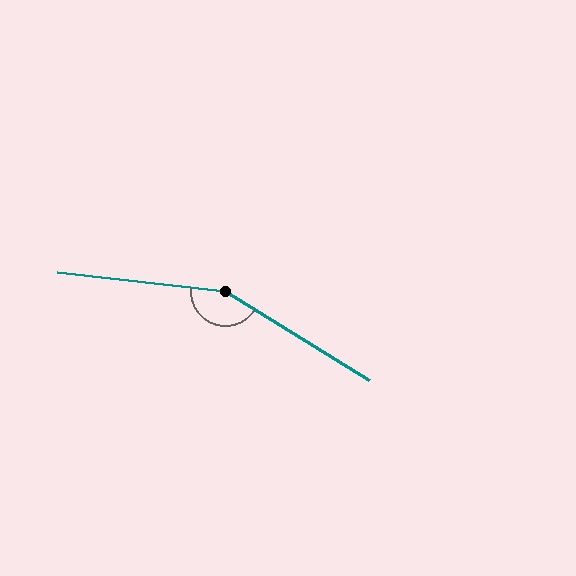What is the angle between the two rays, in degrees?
Approximately 155 degrees.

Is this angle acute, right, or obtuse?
It is obtuse.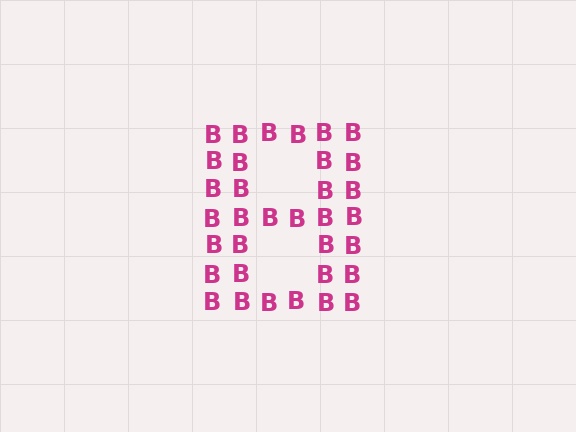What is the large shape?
The large shape is the letter B.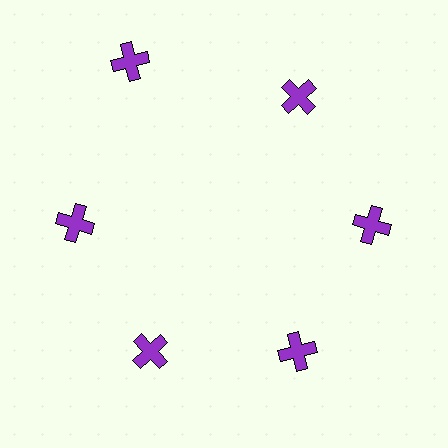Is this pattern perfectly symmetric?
No. The 6 purple crosses are arranged in a ring, but one element near the 11 o'clock position is pushed outward from the center, breaking the 6-fold rotational symmetry.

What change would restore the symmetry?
The symmetry would be restored by moving it inward, back onto the ring so that all 6 crosses sit at equal angles and equal distance from the center.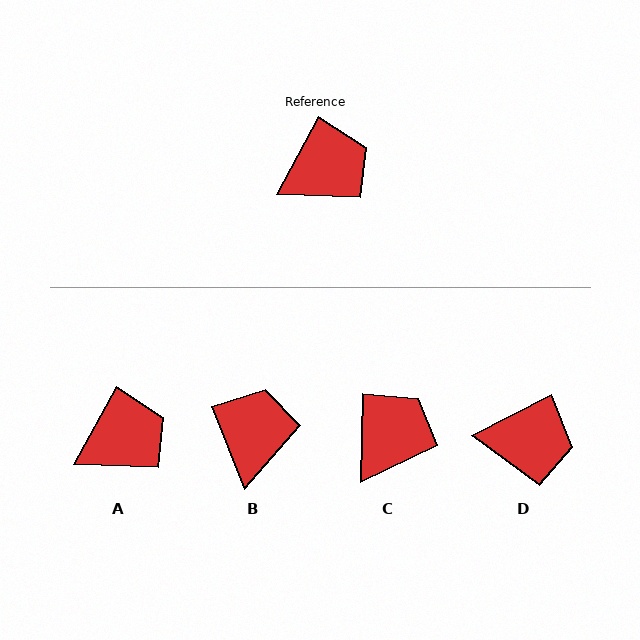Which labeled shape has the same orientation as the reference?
A.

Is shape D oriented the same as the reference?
No, it is off by about 35 degrees.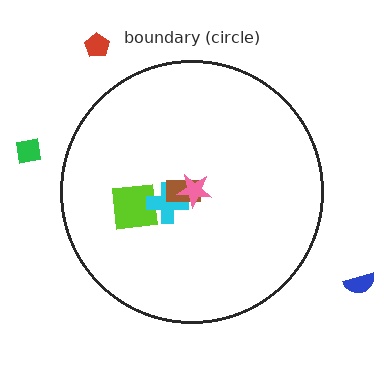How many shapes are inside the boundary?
4 inside, 3 outside.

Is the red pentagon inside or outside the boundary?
Outside.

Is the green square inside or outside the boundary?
Outside.